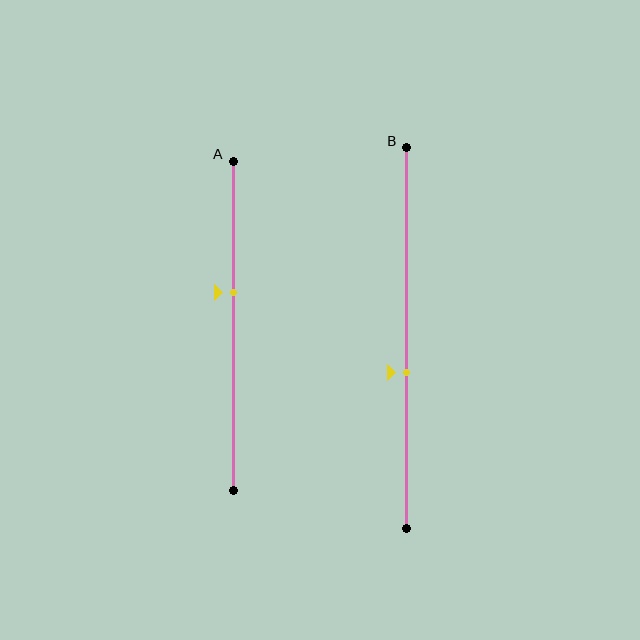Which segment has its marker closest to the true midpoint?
Segment B has its marker closest to the true midpoint.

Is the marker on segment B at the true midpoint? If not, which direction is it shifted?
No, the marker on segment B is shifted downward by about 9% of the segment length.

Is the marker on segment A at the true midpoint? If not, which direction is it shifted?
No, the marker on segment A is shifted upward by about 10% of the segment length.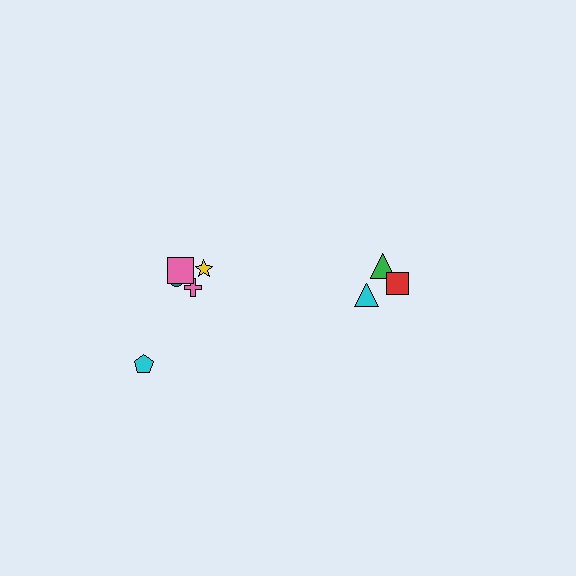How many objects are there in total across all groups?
There are 8 objects.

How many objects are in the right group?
There are 3 objects.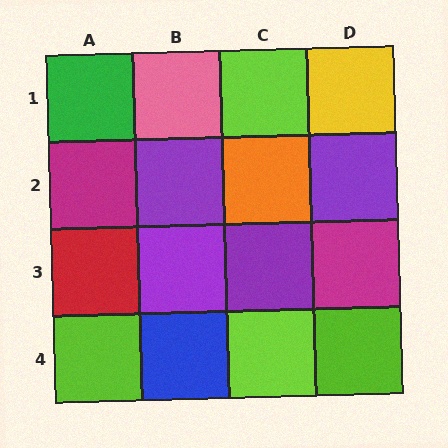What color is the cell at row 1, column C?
Lime.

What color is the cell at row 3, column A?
Red.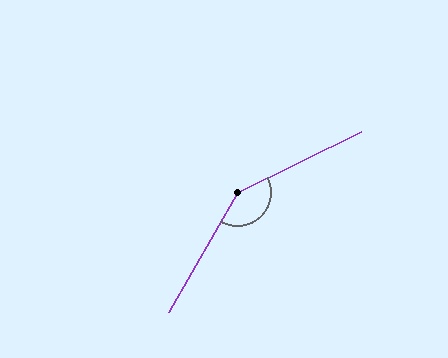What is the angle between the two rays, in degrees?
Approximately 146 degrees.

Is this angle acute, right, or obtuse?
It is obtuse.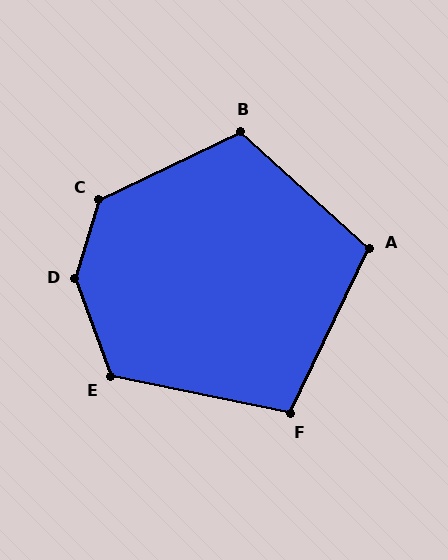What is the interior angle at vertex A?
Approximately 106 degrees (obtuse).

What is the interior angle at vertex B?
Approximately 112 degrees (obtuse).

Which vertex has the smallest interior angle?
F, at approximately 104 degrees.